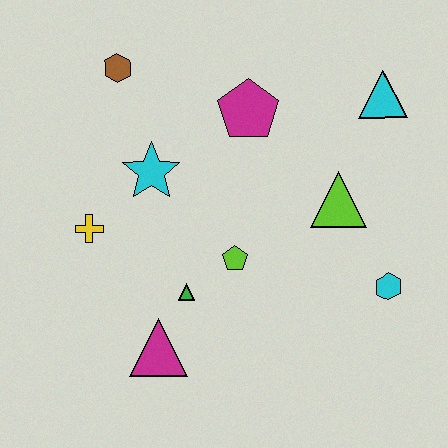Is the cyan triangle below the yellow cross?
No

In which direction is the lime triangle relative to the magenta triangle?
The lime triangle is to the right of the magenta triangle.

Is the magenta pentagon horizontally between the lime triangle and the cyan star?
Yes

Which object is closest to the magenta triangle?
The green triangle is closest to the magenta triangle.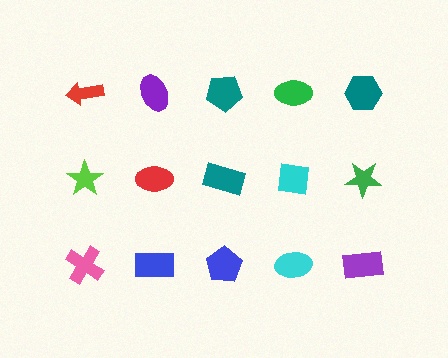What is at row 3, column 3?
A blue pentagon.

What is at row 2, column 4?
A cyan square.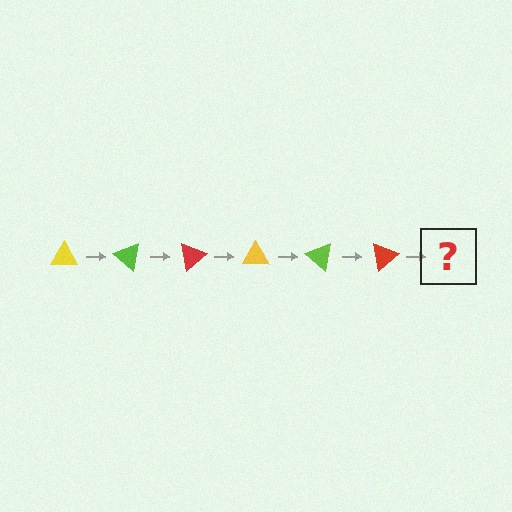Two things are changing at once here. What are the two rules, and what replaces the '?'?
The two rules are that it rotates 40 degrees each step and the color cycles through yellow, lime, and red. The '?' should be a yellow triangle, rotated 240 degrees from the start.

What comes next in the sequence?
The next element should be a yellow triangle, rotated 240 degrees from the start.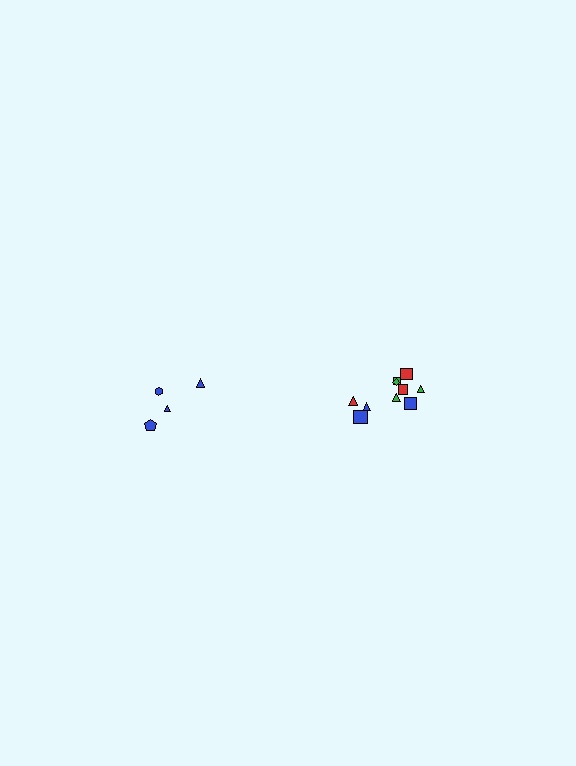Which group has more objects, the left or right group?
The right group.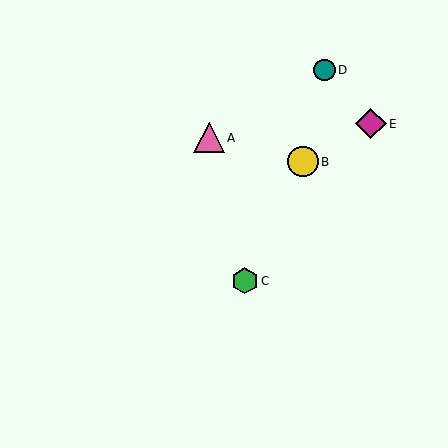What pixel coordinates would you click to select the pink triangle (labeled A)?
Click at (209, 138) to select the pink triangle A.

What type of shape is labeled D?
Shape D is a teal circle.